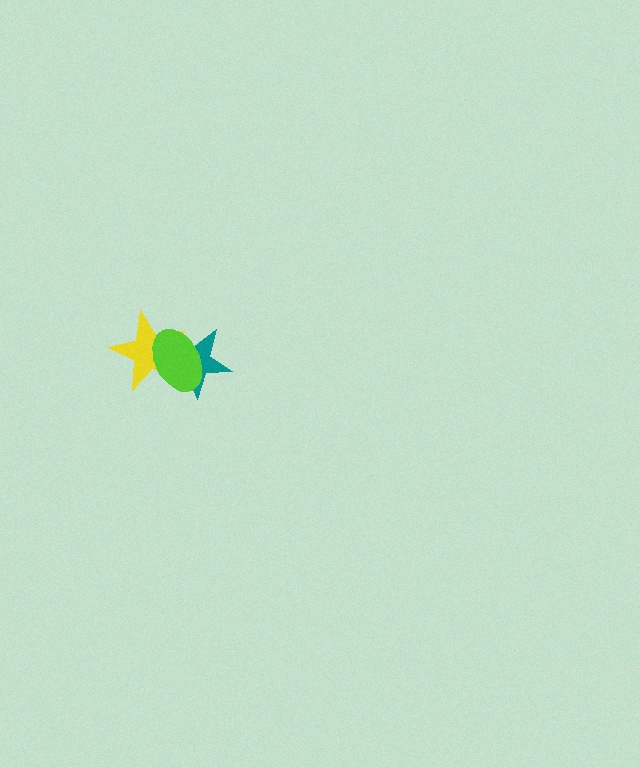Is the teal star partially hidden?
Yes, it is partially covered by another shape.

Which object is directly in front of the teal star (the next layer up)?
The yellow star is directly in front of the teal star.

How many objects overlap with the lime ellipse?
2 objects overlap with the lime ellipse.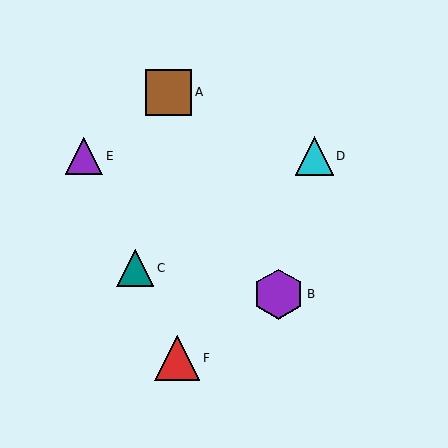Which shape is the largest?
The purple hexagon (labeled B) is the largest.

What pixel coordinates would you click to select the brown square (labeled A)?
Click at (169, 92) to select the brown square A.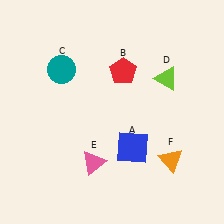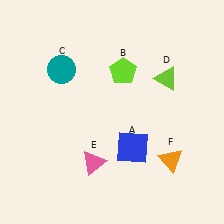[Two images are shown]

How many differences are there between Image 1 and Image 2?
There is 1 difference between the two images.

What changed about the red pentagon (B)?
In Image 1, B is red. In Image 2, it changed to lime.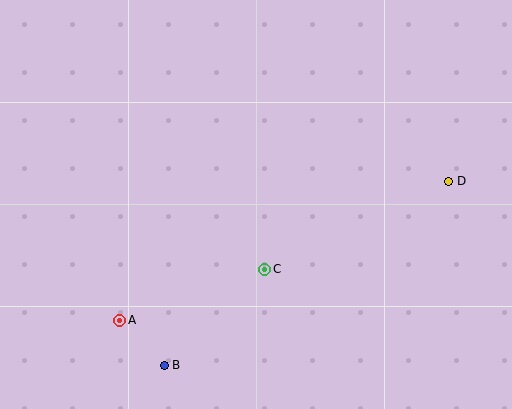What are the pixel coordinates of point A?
Point A is at (120, 320).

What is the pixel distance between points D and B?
The distance between D and B is 339 pixels.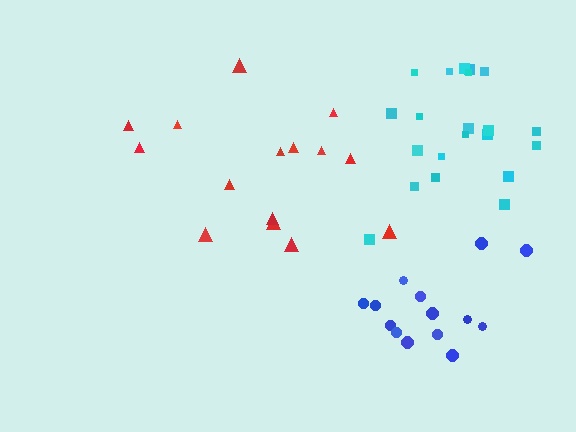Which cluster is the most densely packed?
Blue.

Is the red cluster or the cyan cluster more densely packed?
Cyan.